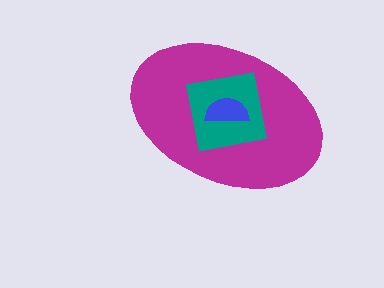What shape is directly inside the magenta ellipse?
The teal square.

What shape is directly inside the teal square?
The blue semicircle.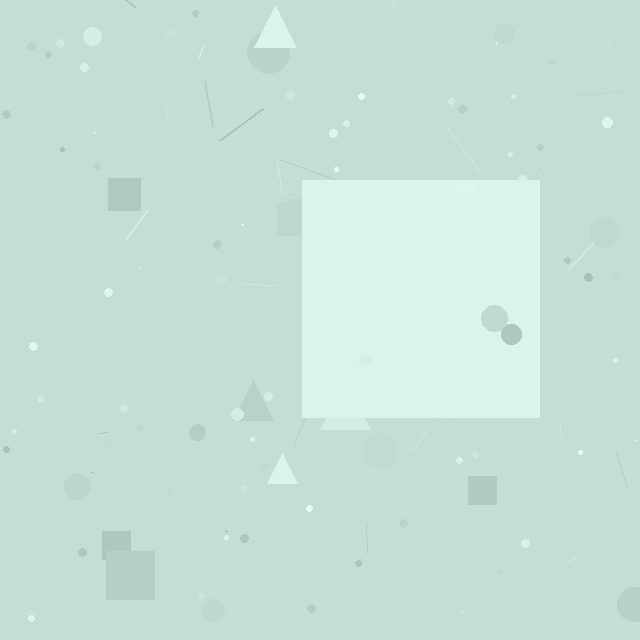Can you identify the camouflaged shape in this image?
The camouflaged shape is a square.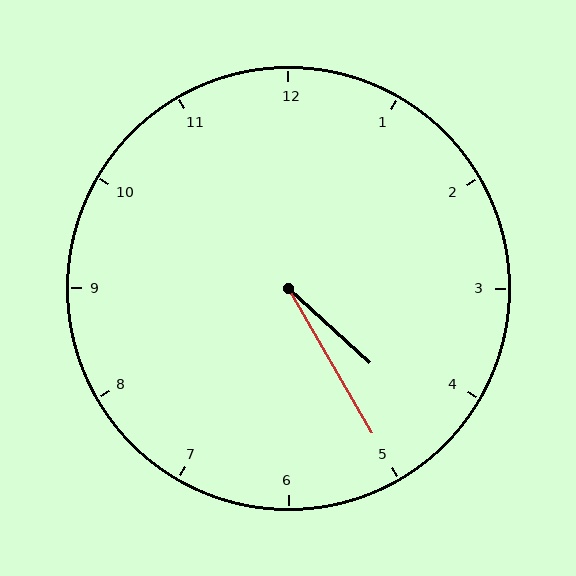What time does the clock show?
4:25.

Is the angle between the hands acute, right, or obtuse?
It is acute.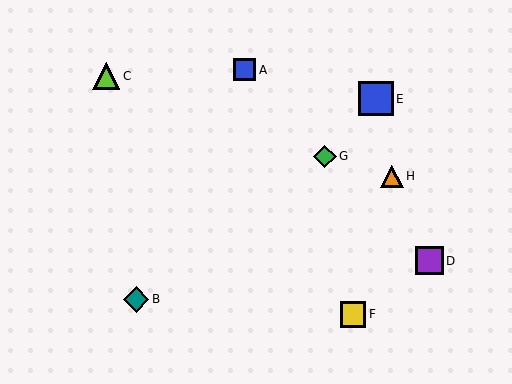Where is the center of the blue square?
The center of the blue square is at (376, 99).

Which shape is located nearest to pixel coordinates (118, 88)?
The lime triangle (labeled C) at (106, 76) is nearest to that location.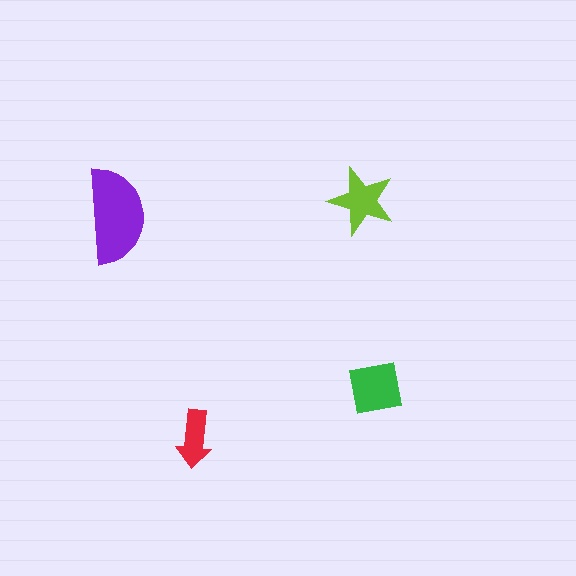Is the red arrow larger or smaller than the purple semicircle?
Smaller.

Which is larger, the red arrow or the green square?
The green square.